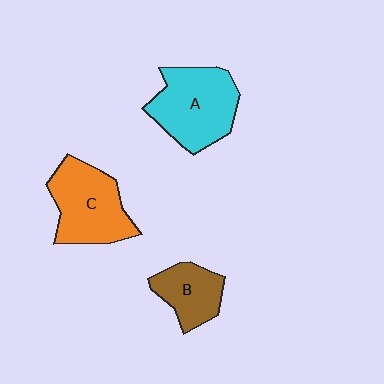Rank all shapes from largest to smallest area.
From largest to smallest: A (cyan), C (orange), B (brown).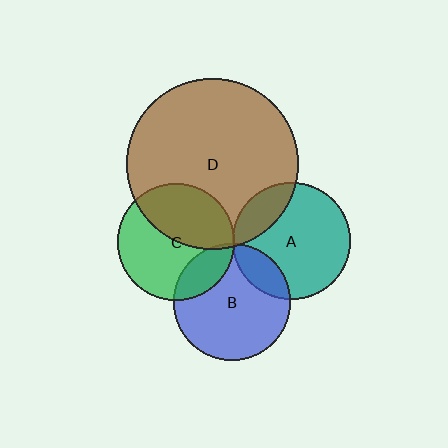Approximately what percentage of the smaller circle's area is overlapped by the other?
Approximately 20%.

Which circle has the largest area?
Circle D (brown).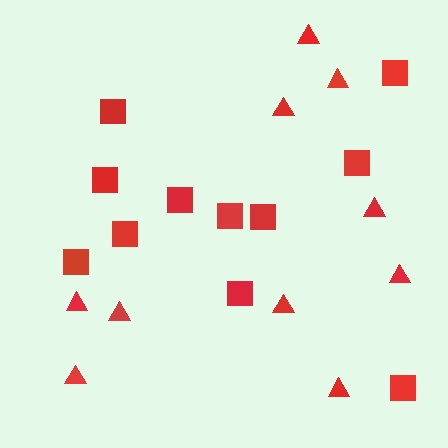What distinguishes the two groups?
There are 2 groups: one group of squares (11) and one group of triangles (10).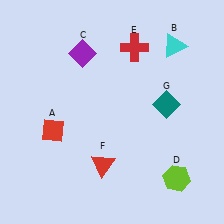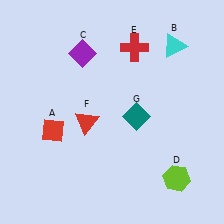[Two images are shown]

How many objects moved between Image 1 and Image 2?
2 objects moved between the two images.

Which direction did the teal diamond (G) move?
The teal diamond (G) moved left.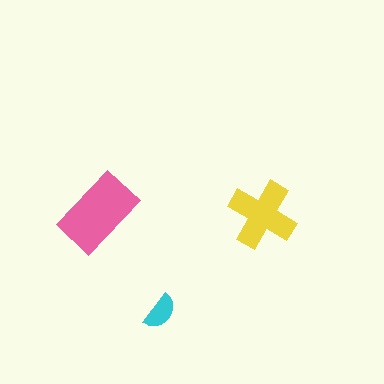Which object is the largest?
The pink rectangle.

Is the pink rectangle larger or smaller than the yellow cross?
Larger.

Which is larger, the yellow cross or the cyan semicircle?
The yellow cross.